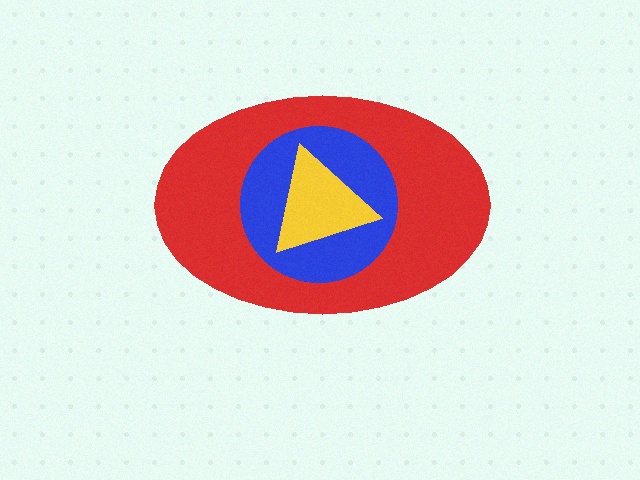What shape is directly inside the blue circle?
The yellow triangle.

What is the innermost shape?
The yellow triangle.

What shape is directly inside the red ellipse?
The blue circle.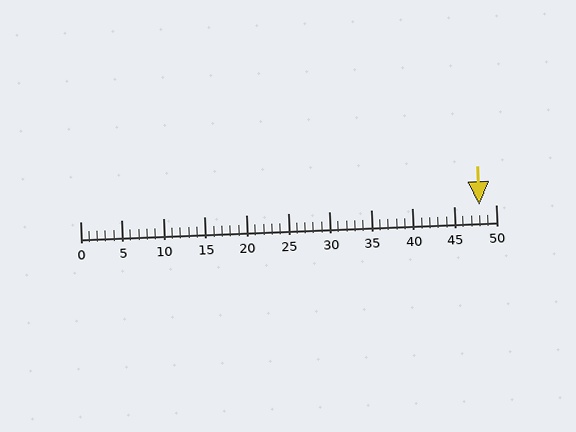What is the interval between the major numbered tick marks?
The major tick marks are spaced 5 units apart.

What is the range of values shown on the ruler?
The ruler shows values from 0 to 50.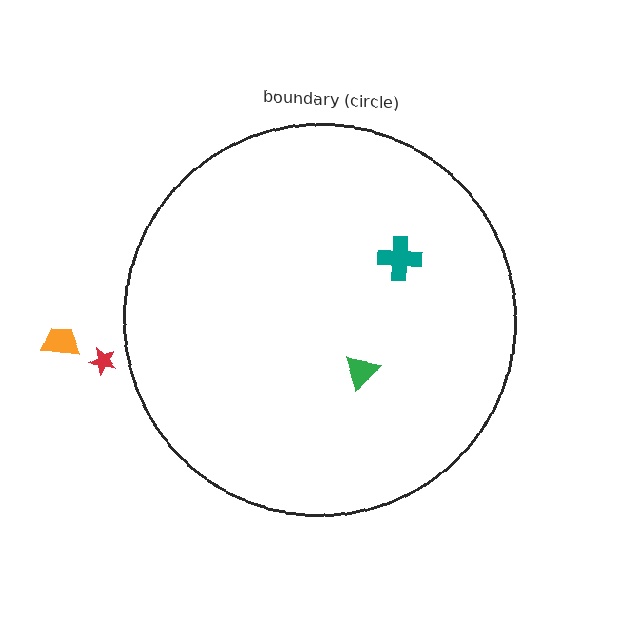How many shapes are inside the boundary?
2 inside, 2 outside.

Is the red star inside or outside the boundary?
Outside.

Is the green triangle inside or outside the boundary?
Inside.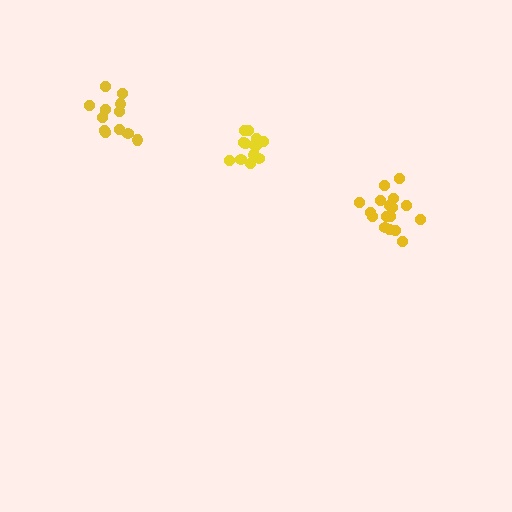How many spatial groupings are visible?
There are 3 spatial groupings.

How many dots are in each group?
Group 1: 17 dots, Group 2: 13 dots, Group 3: 12 dots (42 total).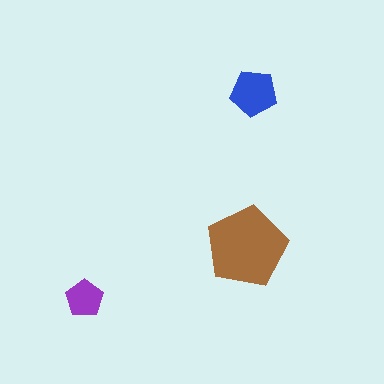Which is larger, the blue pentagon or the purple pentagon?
The blue one.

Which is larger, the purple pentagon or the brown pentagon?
The brown one.